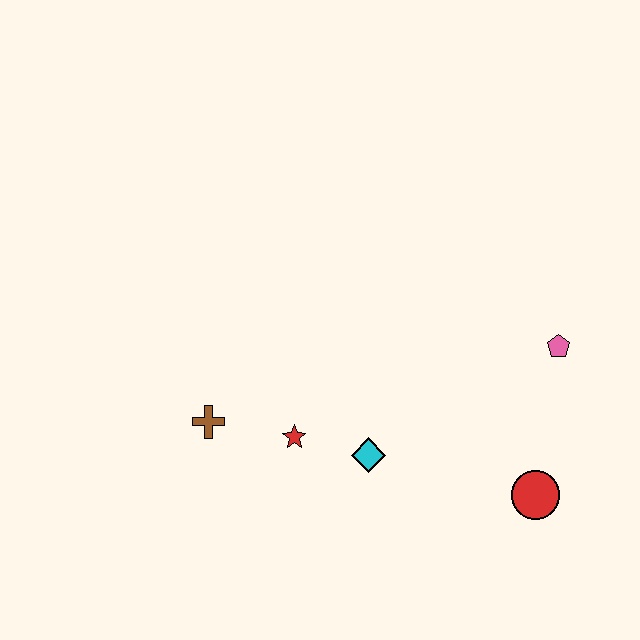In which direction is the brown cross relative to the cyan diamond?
The brown cross is to the left of the cyan diamond.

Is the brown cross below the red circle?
No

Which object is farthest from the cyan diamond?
The pink pentagon is farthest from the cyan diamond.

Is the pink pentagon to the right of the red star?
Yes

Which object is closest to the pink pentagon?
The red circle is closest to the pink pentagon.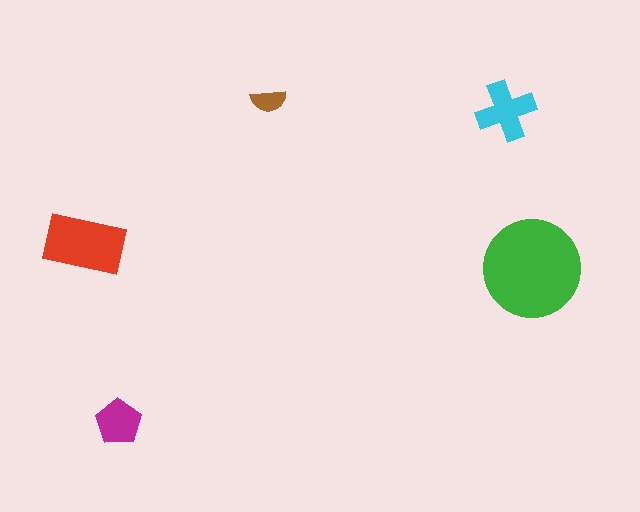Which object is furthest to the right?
The green circle is rightmost.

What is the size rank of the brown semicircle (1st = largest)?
5th.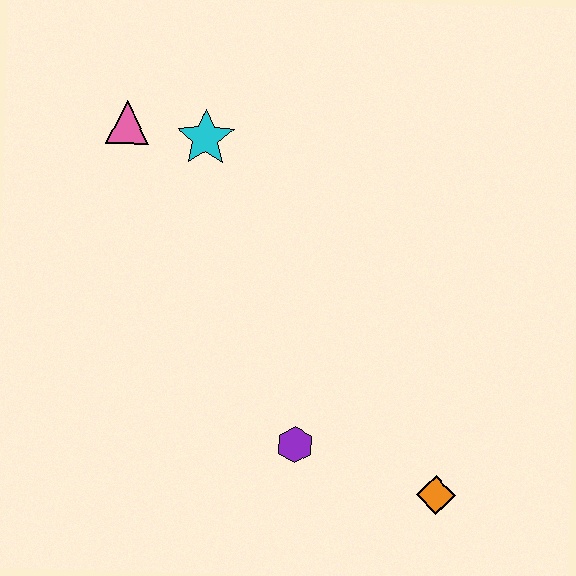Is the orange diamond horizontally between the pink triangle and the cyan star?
No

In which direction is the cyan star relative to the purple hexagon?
The cyan star is above the purple hexagon.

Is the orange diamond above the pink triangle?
No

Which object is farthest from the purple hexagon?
The pink triangle is farthest from the purple hexagon.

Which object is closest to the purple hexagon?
The orange diamond is closest to the purple hexagon.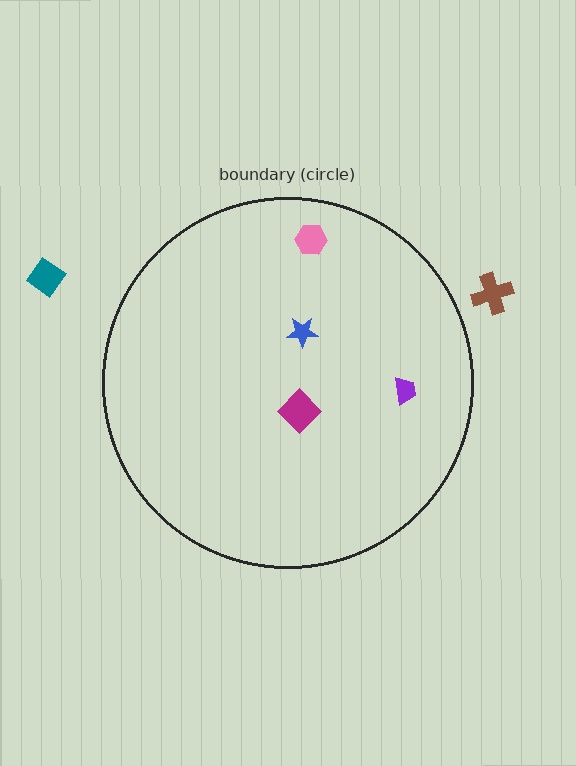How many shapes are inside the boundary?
4 inside, 2 outside.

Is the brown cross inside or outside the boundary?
Outside.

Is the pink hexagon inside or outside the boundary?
Inside.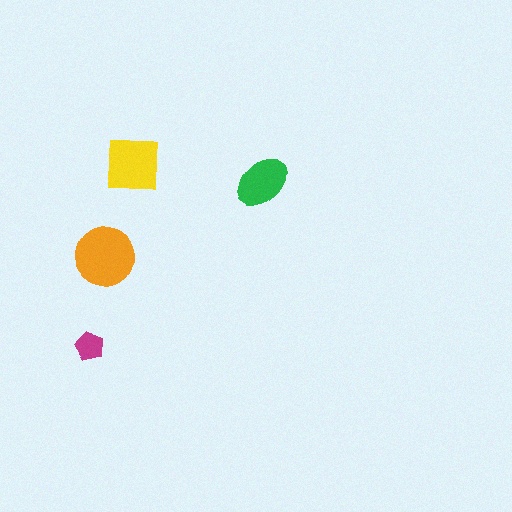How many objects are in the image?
There are 4 objects in the image.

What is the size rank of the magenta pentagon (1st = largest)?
4th.